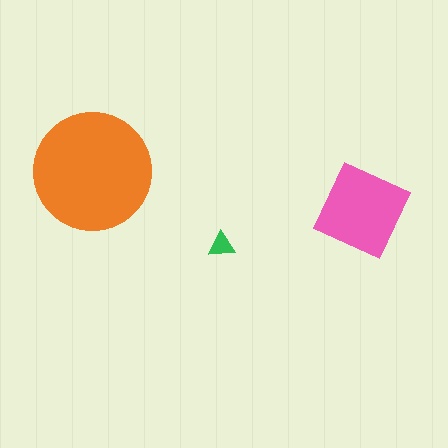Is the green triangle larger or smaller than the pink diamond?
Smaller.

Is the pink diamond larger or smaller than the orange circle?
Smaller.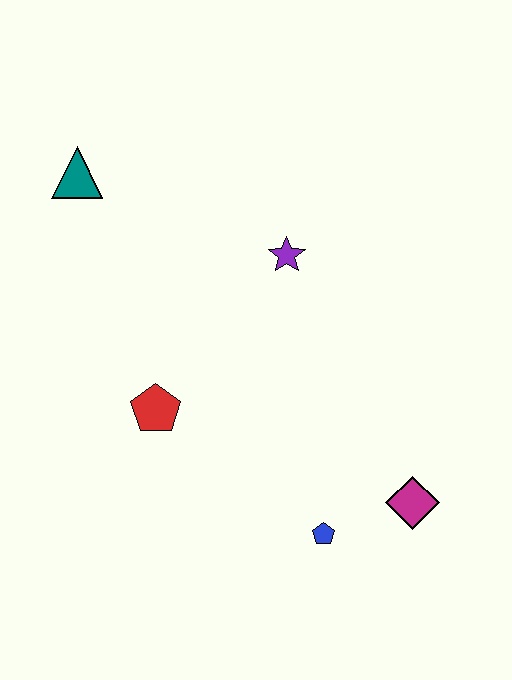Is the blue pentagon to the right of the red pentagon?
Yes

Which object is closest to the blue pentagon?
The magenta diamond is closest to the blue pentagon.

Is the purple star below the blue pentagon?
No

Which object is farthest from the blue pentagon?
The teal triangle is farthest from the blue pentagon.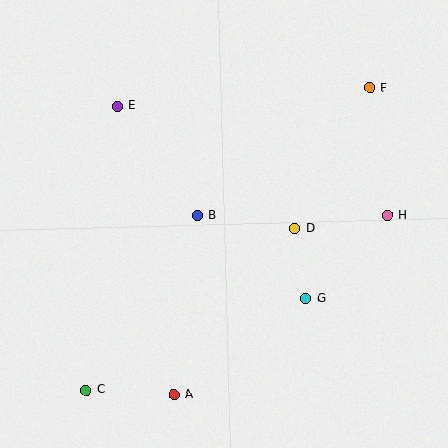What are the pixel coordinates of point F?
Point F is at (369, 88).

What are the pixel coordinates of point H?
Point H is at (387, 216).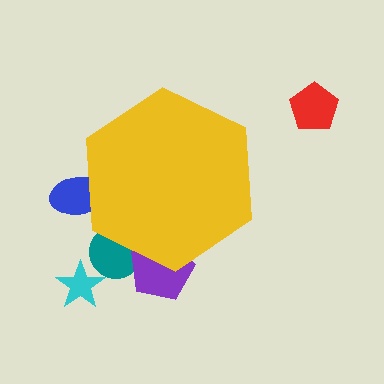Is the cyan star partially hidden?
No, the cyan star is fully visible.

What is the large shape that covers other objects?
A yellow hexagon.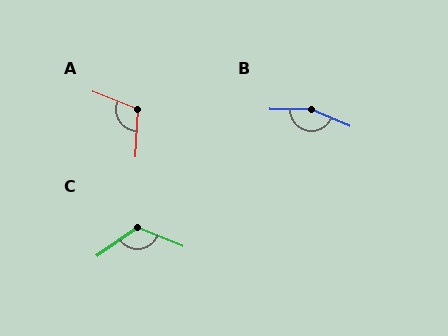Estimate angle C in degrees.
Approximately 123 degrees.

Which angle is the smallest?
A, at approximately 108 degrees.